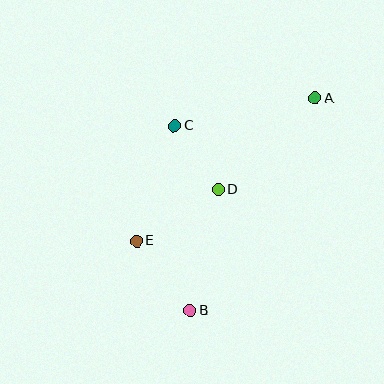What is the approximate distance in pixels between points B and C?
The distance between B and C is approximately 185 pixels.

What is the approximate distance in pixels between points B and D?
The distance between B and D is approximately 124 pixels.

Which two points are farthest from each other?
Points A and B are farthest from each other.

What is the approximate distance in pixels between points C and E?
The distance between C and E is approximately 121 pixels.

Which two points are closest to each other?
Points C and D are closest to each other.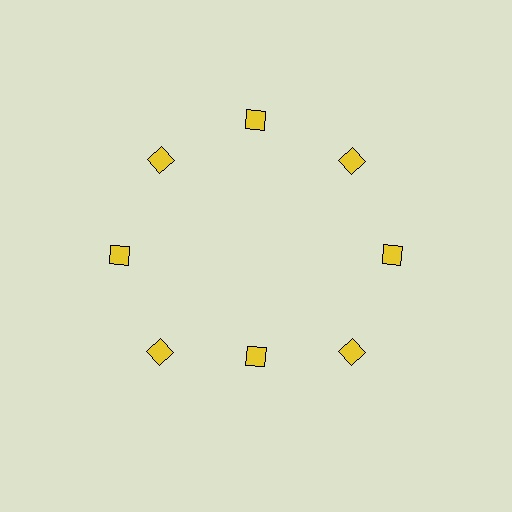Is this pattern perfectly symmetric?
No. The 8 yellow diamonds are arranged in a ring, but one element near the 6 o'clock position is pulled inward toward the center, breaking the 8-fold rotational symmetry.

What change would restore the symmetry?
The symmetry would be restored by moving it outward, back onto the ring so that all 8 diamonds sit at equal angles and equal distance from the center.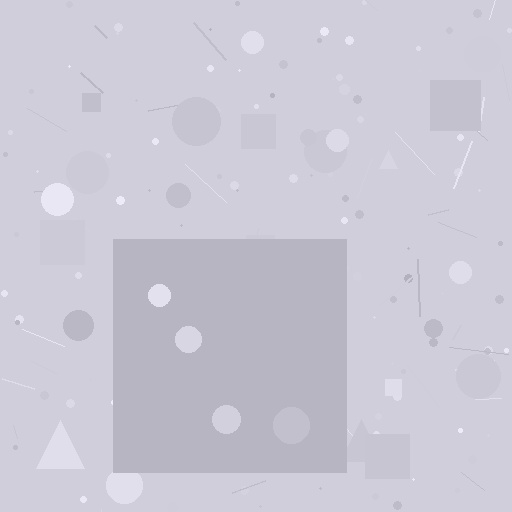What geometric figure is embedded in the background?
A square is embedded in the background.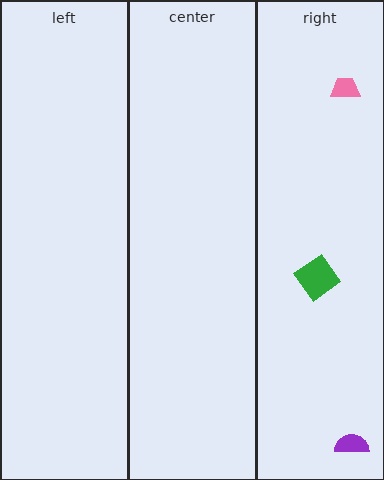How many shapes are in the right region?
3.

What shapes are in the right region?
The purple semicircle, the green diamond, the pink trapezoid.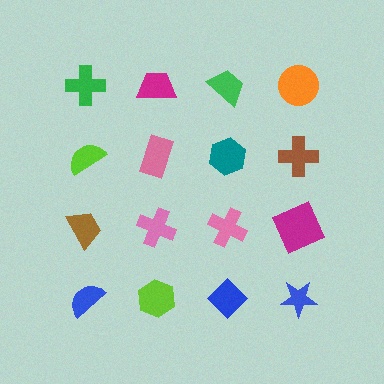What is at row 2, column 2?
A pink rectangle.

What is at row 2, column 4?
A brown cross.